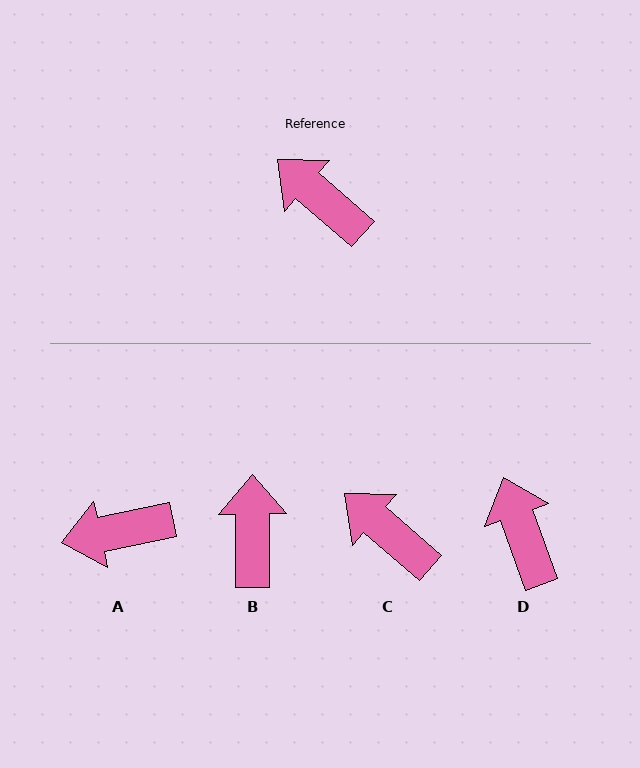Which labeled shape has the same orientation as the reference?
C.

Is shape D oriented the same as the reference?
No, it is off by about 29 degrees.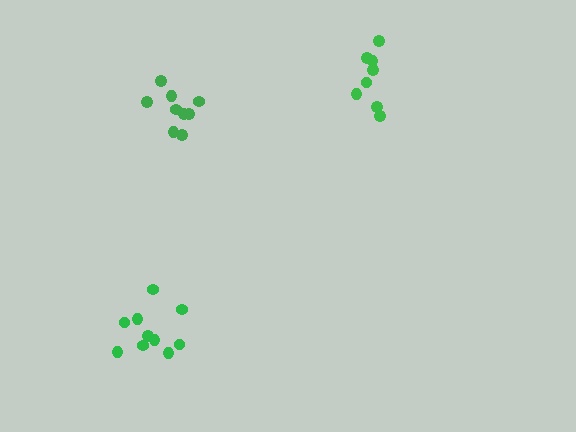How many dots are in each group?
Group 1: 9 dots, Group 2: 10 dots, Group 3: 8 dots (27 total).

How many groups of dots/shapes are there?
There are 3 groups.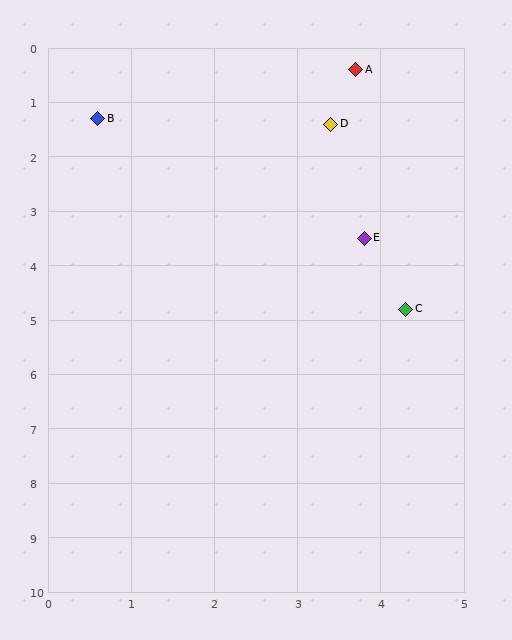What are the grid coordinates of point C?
Point C is at approximately (4.3, 4.8).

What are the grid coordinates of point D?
Point D is at approximately (3.4, 1.4).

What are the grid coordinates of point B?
Point B is at approximately (0.6, 1.3).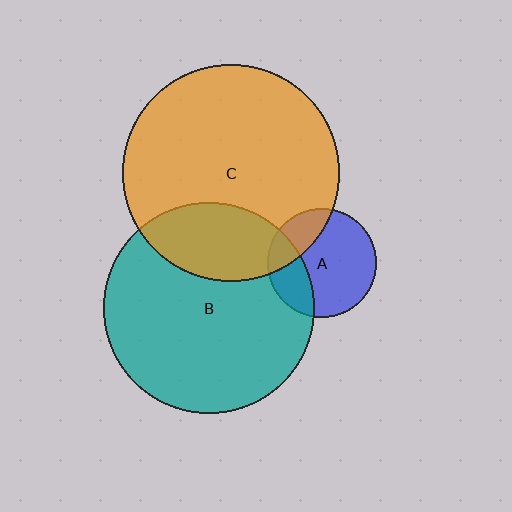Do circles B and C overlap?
Yes.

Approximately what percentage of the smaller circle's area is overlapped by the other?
Approximately 25%.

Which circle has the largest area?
Circle C (orange).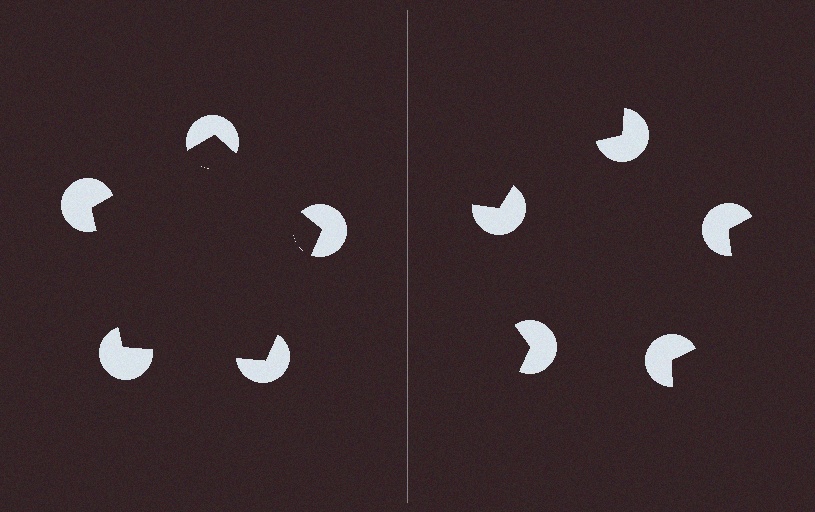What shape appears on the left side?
An illusory pentagon.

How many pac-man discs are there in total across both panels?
10 — 5 on each side.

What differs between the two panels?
The pac-man discs are positioned identically on both sides; only the wedge orientations differ. On the left they align to a pentagon; on the right they are misaligned.